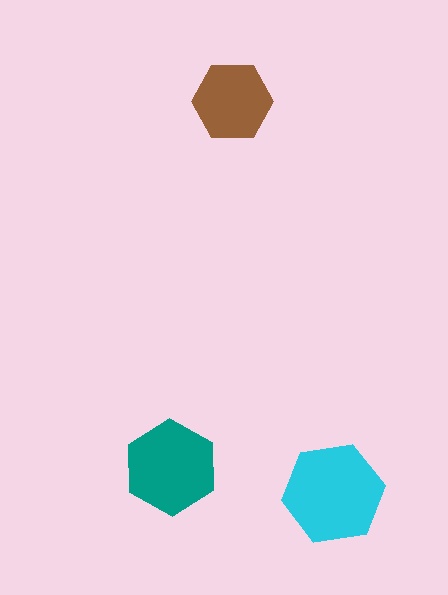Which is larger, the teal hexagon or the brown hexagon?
The teal one.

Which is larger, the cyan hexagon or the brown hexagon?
The cyan one.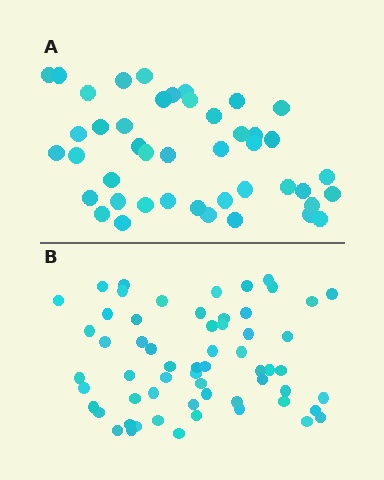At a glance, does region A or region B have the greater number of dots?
Region B (the bottom region) has more dots.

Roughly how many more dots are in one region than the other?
Region B has approximately 15 more dots than region A.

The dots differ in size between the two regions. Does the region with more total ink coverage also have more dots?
No. Region A has more total ink coverage because its dots are larger, but region B actually contains more individual dots. Total area can be misleading — the number of items is what matters here.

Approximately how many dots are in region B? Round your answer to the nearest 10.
About 60 dots.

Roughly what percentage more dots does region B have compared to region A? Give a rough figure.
About 35% more.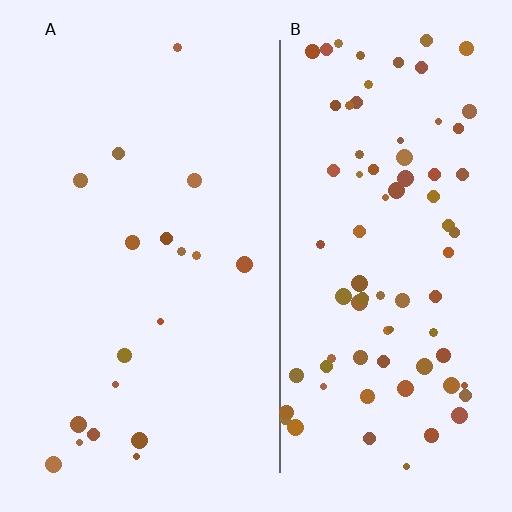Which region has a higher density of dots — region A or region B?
B (the right).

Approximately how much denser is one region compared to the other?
Approximately 4.3× — region B over region A.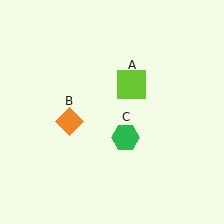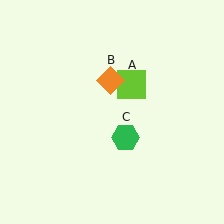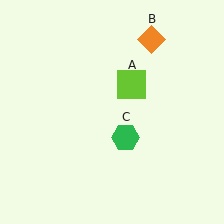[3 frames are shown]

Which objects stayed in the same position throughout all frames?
Lime square (object A) and green hexagon (object C) remained stationary.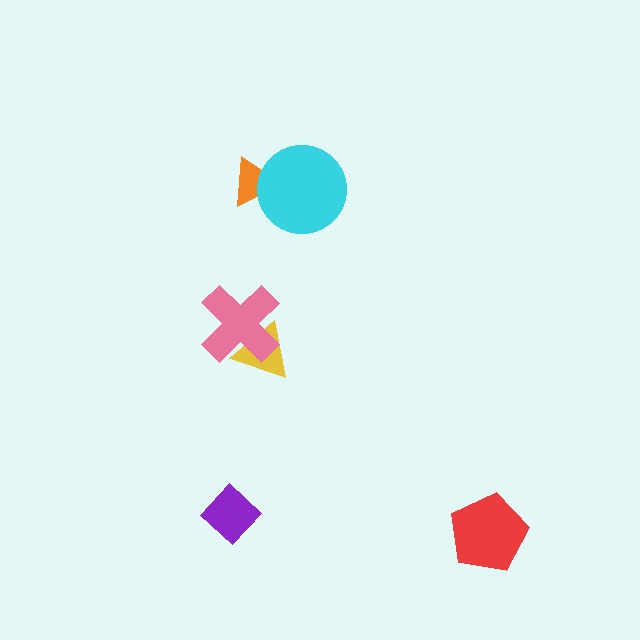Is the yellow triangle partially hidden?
Yes, it is partially covered by another shape.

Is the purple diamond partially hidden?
No, no other shape covers it.